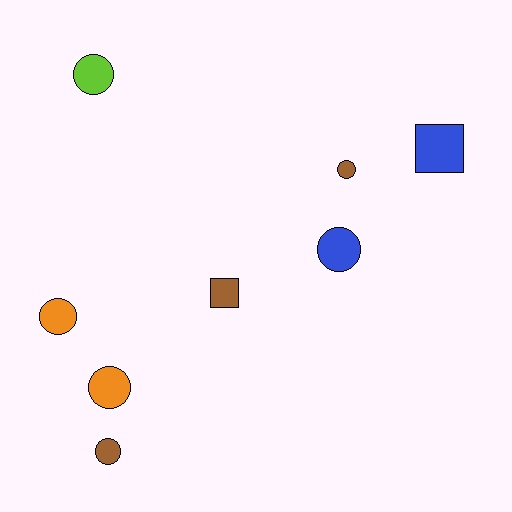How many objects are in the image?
There are 8 objects.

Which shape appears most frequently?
Circle, with 6 objects.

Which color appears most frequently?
Brown, with 3 objects.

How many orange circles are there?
There are 2 orange circles.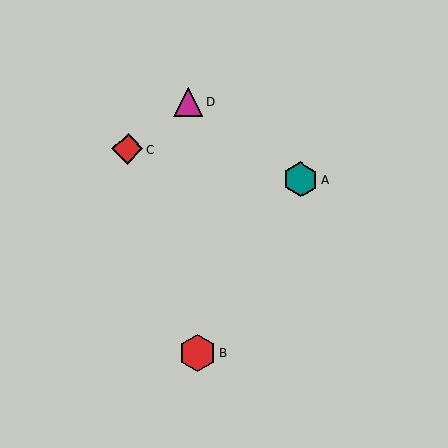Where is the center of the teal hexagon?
The center of the teal hexagon is at (301, 180).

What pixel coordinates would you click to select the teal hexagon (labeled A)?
Click at (301, 180) to select the teal hexagon A.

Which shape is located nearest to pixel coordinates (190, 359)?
The red hexagon (labeled B) at (197, 353) is nearest to that location.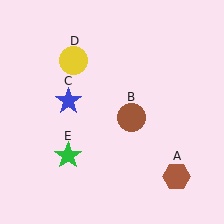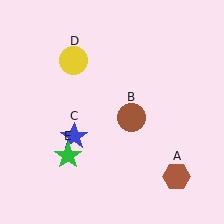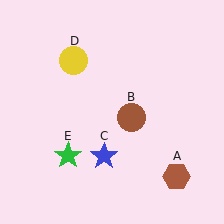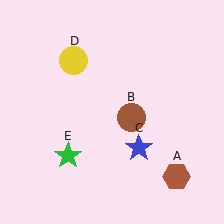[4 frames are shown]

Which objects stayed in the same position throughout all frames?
Brown hexagon (object A) and brown circle (object B) and yellow circle (object D) and green star (object E) remained stationary.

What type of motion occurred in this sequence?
The blue star (object C) rotated counterclockwise around the center of the scene.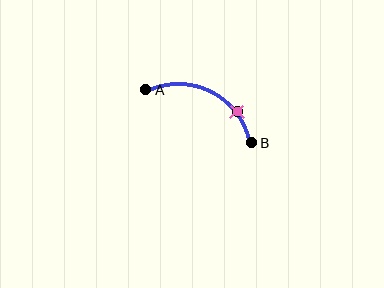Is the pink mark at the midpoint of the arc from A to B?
No. The pink mark lies on the arc but is closer to endpoint B. The arc midpoint would be at the point on the curve equidistant along the arc from both A and B.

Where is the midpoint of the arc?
The arc midpoint is the point on the curve farthest from the straight line joining A and B. It sits above that line.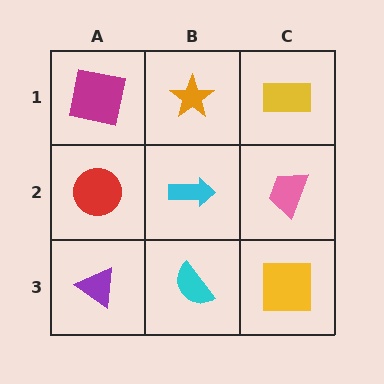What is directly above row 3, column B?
A cyan arrow.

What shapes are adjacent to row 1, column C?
A pink trapezoid (row 2, column C), an orange star (row 1, column B).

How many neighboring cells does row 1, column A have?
2.